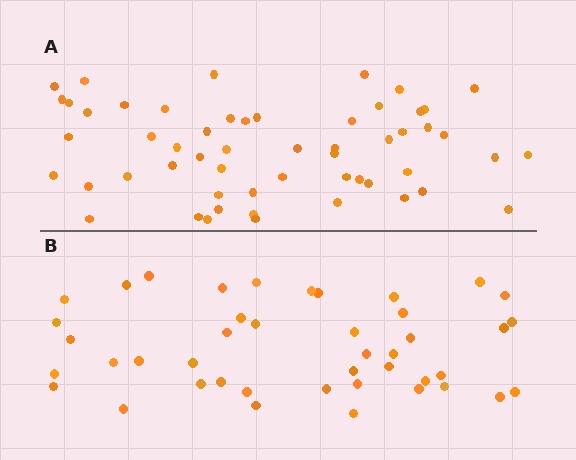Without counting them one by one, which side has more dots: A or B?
Region A (the top region) has more dots.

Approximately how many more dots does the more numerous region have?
Region A has roughly 12 or so more dots than region B.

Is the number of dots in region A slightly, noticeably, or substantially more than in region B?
Region A has noticeably more, but not dramatically so. The ratio is roughly 1.3 to 1.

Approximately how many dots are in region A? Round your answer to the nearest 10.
About 60 dots. (The exact count is 55, which rounds to 60.)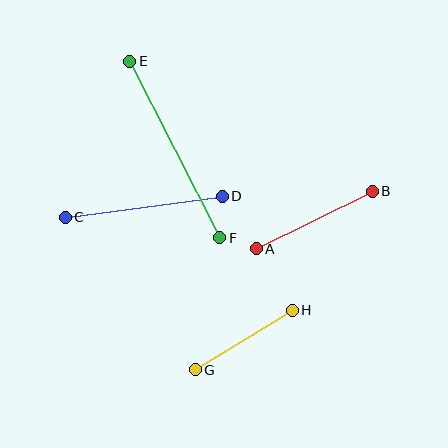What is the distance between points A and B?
The distance is approximately 129 pixels.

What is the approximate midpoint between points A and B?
The midpoint is at approximately (314, 220) pixels.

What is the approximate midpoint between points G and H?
The midpoint is at approximately (244, 340) pixels.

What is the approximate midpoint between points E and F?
The midpoint is at approximately (175, 150) pixels.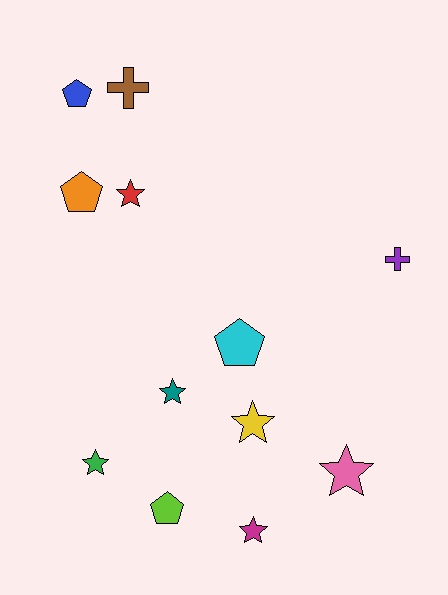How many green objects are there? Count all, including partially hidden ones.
There is 1 green object.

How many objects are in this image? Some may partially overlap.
There are 12 objects.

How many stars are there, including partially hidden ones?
There are 6 stars.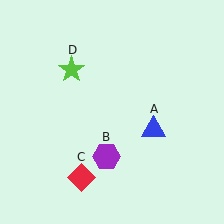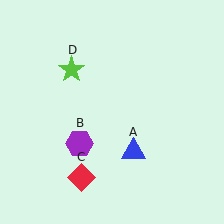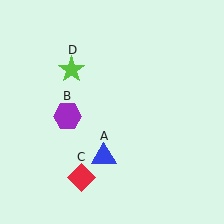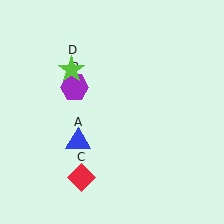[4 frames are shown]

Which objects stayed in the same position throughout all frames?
Red diamond (object C) and lime star (object D) remained stationary.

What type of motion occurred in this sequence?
The blue triangle (object A), purple hexagon (object B) rotated clockwise around the center of the scene.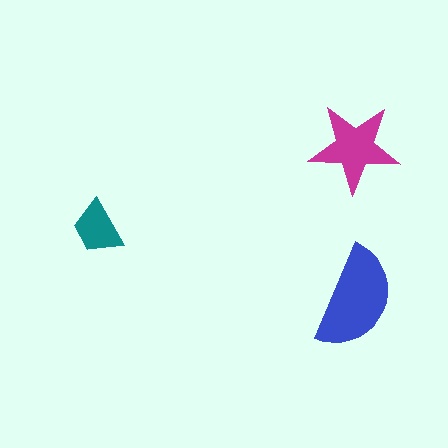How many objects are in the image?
There are 3 objects in the image.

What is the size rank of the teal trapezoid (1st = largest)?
3rd.